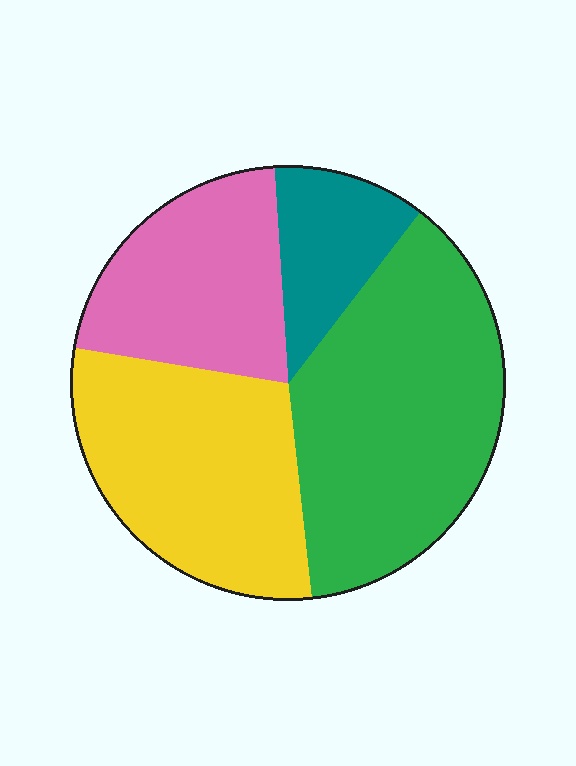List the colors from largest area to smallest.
From largest to smallest: green, yellow, pink, teal.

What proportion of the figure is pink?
Pink takes up less than a quarter of the figure.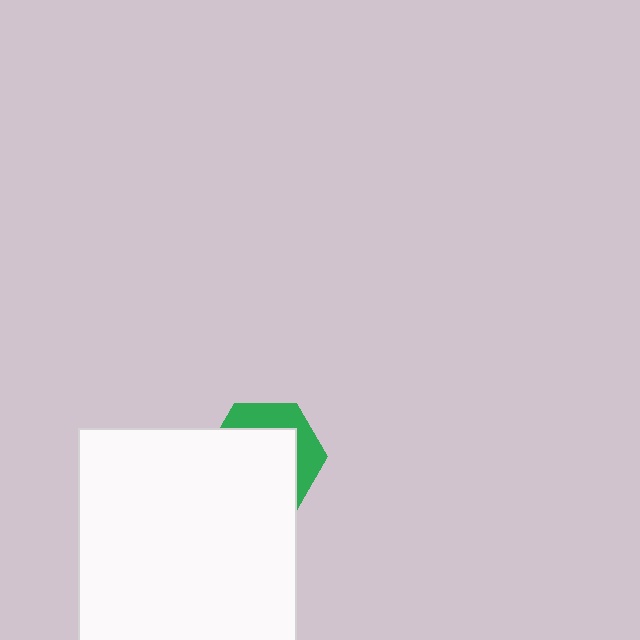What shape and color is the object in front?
The object in front is a white rectangle.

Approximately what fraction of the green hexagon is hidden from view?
Roughly 67% of the green hexagon is hidden behind the white rectangle.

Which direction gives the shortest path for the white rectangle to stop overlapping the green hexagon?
Moving toward the lower-left gives the shortest separation.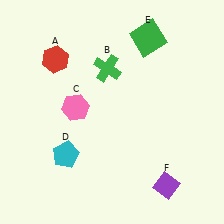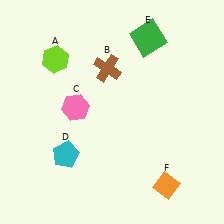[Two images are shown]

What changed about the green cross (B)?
In Image 1, B is green. In Image 2, it changed to brown.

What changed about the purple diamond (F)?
In Image 1, F is purple. In Image 2, it changed to orange.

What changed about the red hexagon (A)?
In Image 1, A is red. In Image 2, it changed to lime.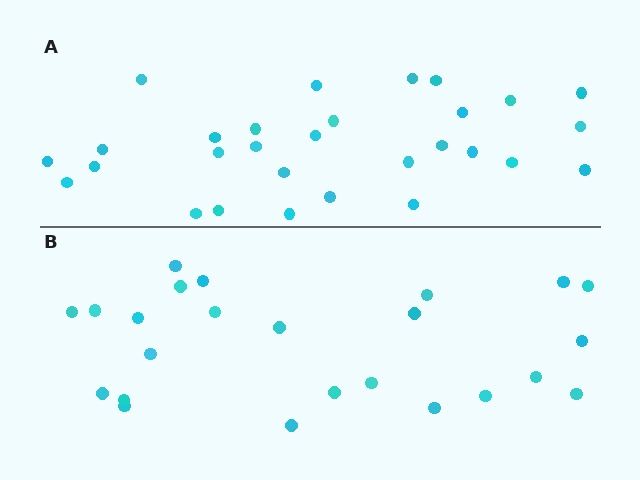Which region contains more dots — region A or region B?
Region A (the top region) has more dots.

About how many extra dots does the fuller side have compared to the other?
Region A has about 5 more dots than region B.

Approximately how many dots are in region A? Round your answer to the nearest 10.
About 30 dots. (The exact count is 29, which rounds to 30.)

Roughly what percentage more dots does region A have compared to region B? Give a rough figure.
About 20% more.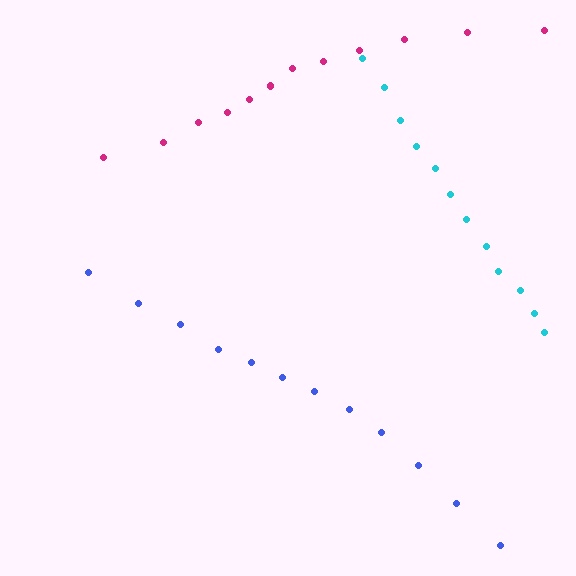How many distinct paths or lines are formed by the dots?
There are 3 distinct paths.